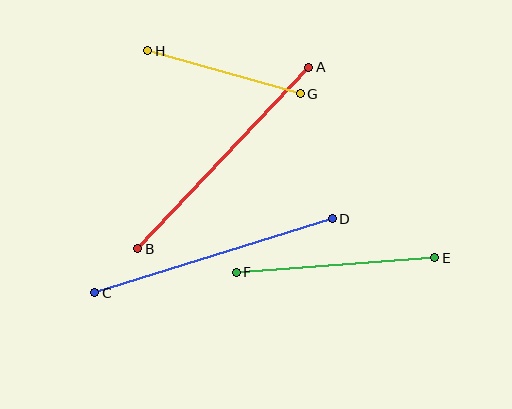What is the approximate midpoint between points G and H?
The midpoint is at approximately (224, 72) pixels.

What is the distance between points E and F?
The distance is approximately 199 pixels.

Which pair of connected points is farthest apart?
Points A and B are farthest apart.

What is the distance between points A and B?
The distance is approximately 250 pixels.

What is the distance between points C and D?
The distance is approximately 249 pixels.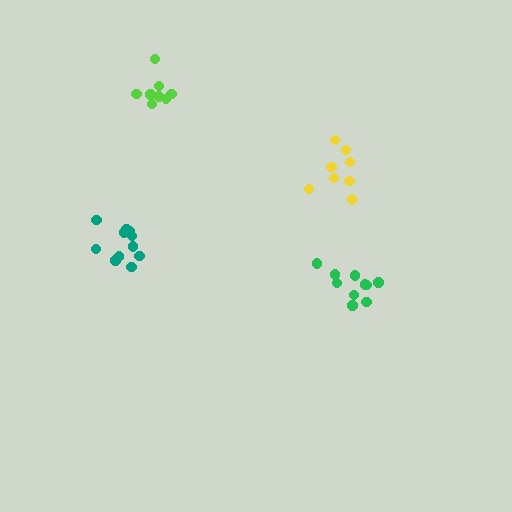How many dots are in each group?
Group 1: 12 dots, Group 2: 10 dots, Group 3: 8 dots, Group 4: 8 dots (38 total).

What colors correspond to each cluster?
The clusters are colored: teal, green, yellow, lime.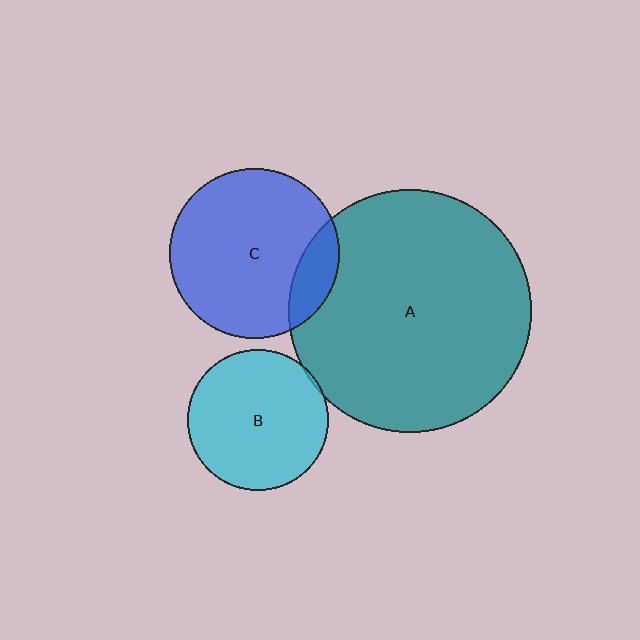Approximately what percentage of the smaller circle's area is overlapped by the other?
Approximately 15%.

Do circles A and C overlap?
Yes.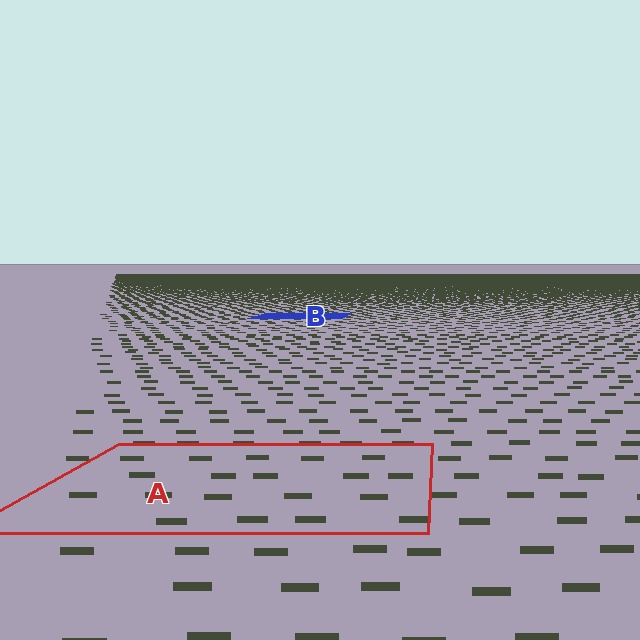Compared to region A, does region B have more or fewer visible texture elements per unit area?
Region B has more texture elements per unit area — they are packed more densely because it is farther away.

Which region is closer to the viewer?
Region A is closer. The texture elements there are larger and more spread out.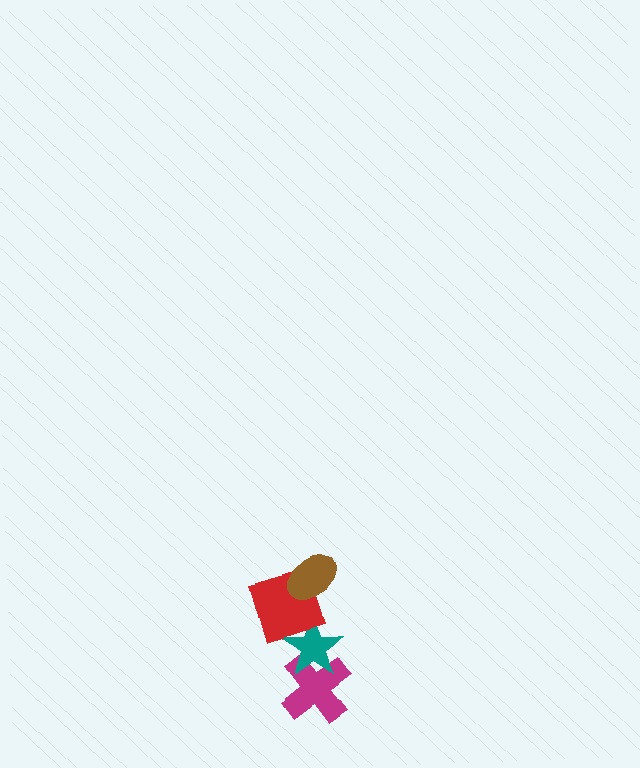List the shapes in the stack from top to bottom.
From top to bottom: the brown ellipse, the red square, the teal star, the magenta cross.